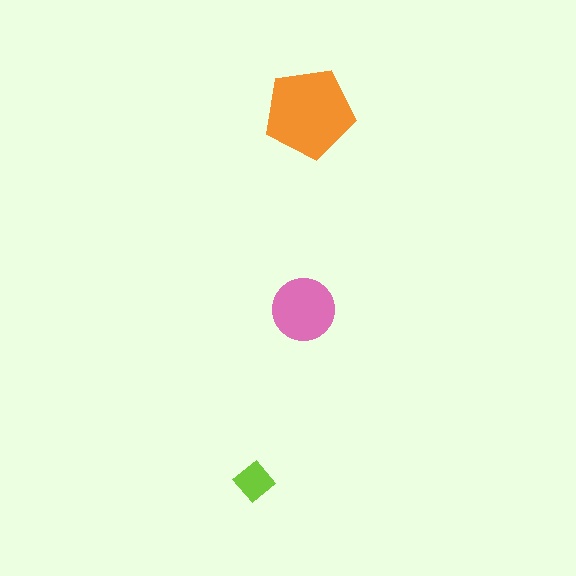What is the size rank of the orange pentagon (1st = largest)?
1st.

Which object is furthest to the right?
The orange pentagon is rightmost.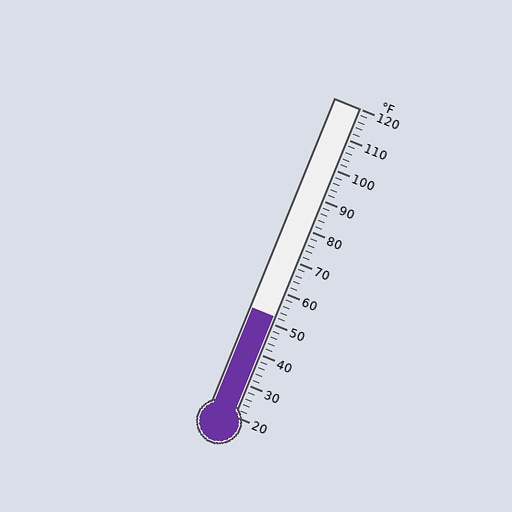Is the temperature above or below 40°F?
The temperature is above 40°F.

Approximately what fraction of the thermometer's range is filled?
The thermometer is filled to approximately 30% of its range.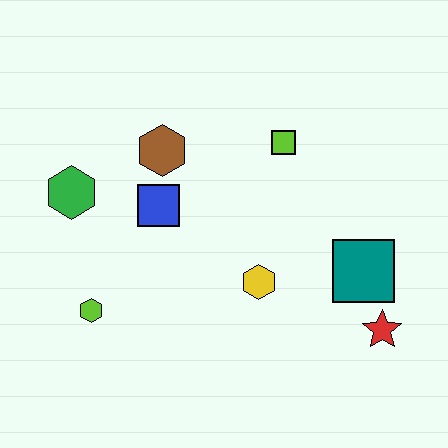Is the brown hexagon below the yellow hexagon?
No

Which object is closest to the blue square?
The brown hexagon is closest to the blue square.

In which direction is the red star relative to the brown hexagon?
The red star is to the right of the brown hexagon.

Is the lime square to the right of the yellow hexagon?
Yes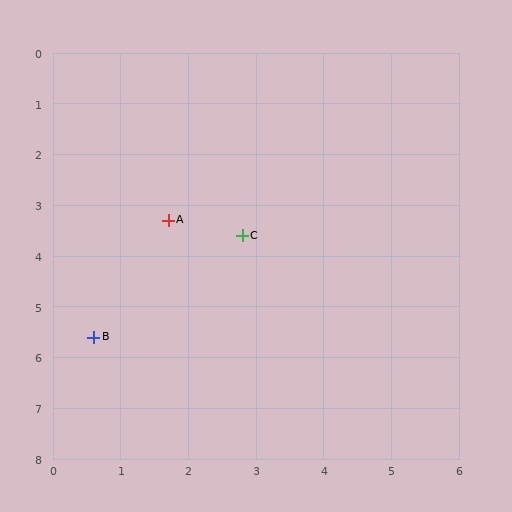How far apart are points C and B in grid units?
Points C and B are about 3.0 grid units apart.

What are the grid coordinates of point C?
Point C is at approximately (2.8, 3.6).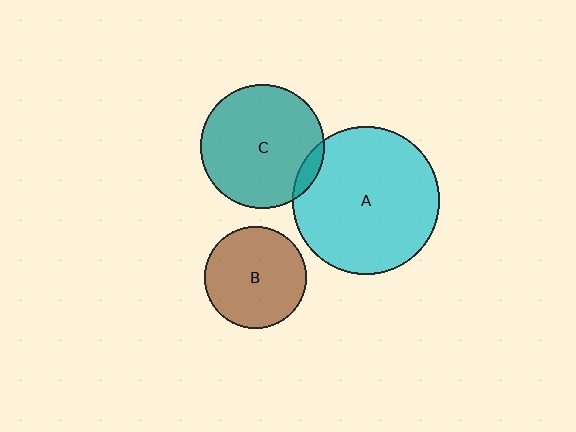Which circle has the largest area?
Circle A (cyan).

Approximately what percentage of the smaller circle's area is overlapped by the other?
Approximately 5%.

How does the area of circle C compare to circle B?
Approximately 1.5 times.